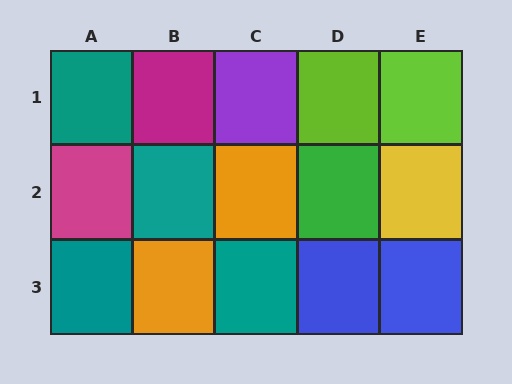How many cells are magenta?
2 cells are magenta.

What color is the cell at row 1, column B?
Magenta.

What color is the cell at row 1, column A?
Teal.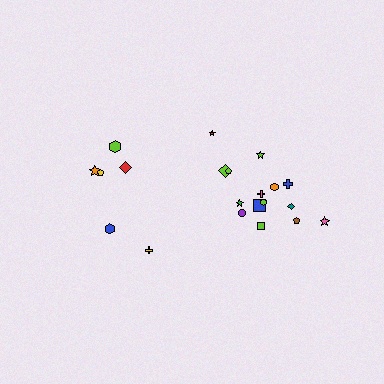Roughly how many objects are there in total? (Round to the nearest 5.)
Roughly 20 objects in total.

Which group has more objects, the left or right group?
The right group.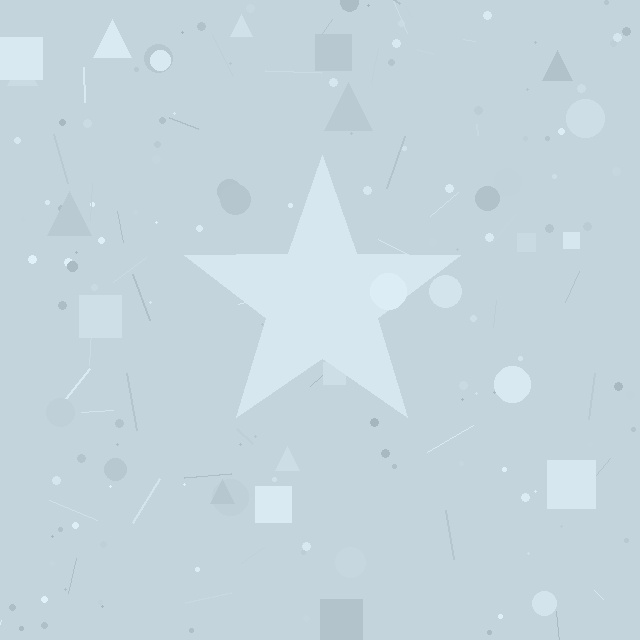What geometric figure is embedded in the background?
A star is embedded in the background.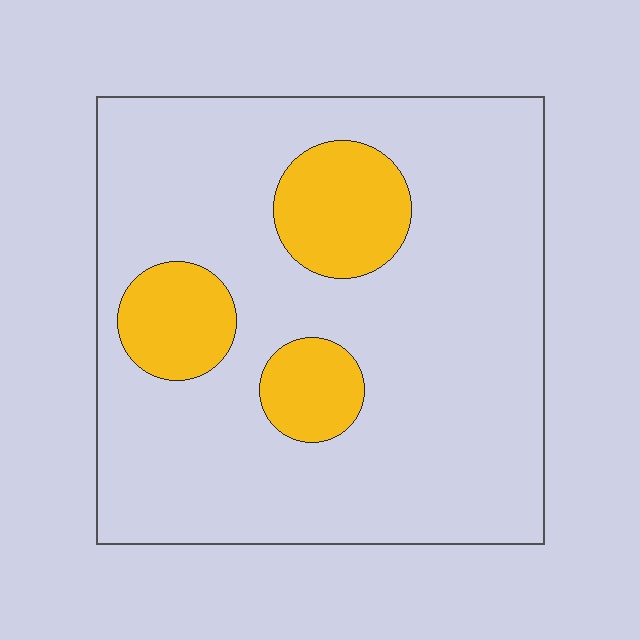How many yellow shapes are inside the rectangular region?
3.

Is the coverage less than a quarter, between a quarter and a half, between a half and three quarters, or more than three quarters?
Less than a quarter.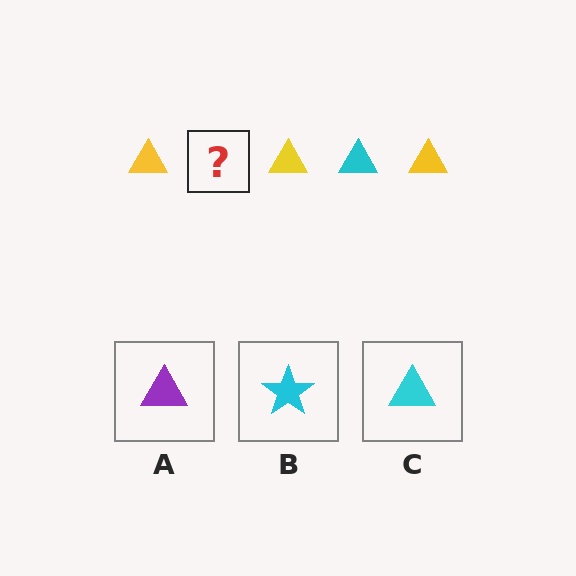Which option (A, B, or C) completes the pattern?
C.